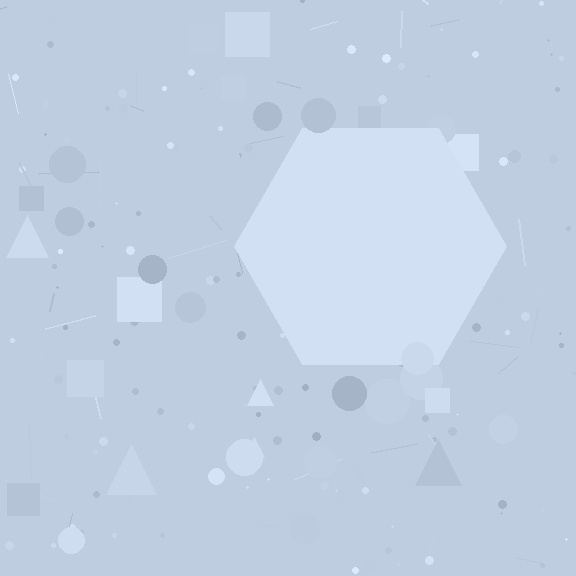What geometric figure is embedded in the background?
A hexagon is embedded in the background.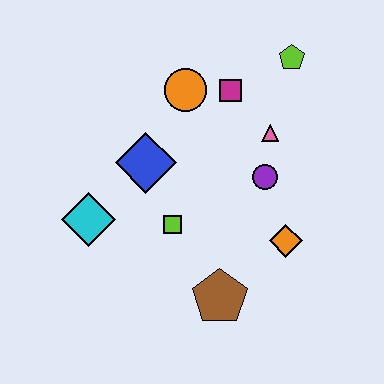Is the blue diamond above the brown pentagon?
Yes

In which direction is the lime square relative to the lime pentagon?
The lime square is below the lime pentagon.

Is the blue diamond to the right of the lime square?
No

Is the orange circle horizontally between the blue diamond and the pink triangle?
Yes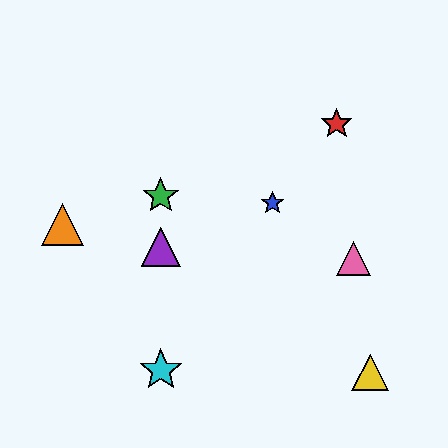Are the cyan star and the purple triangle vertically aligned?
Yes, both are at x≈161.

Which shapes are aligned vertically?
The green star, the purple triangle, the cyan star are aligned vertically.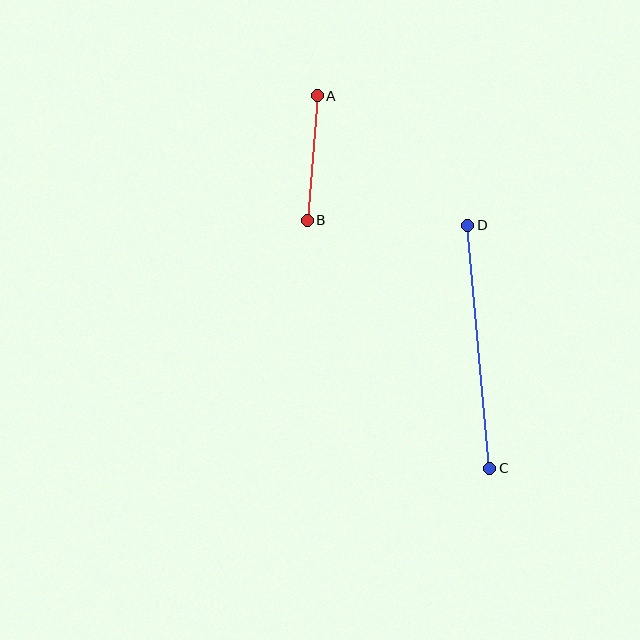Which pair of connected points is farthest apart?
Points C and D are farthest apart.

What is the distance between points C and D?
The distance is approximately 244 pixels.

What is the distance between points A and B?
The distance is approximately 125 pixels.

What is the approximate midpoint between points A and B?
The midpoint is at approximately (312, 158) pixels.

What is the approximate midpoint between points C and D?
The midpoint is at approximately (479, 347) pixels.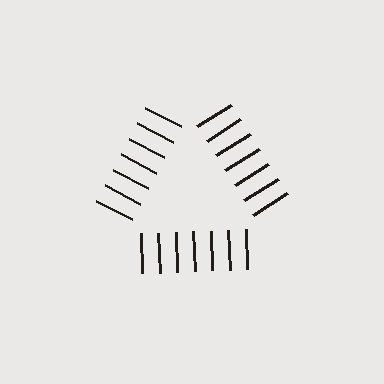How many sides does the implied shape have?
3 sides — the line-ends trace a triangle.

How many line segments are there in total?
21 — 7 along each of the 3 edges.